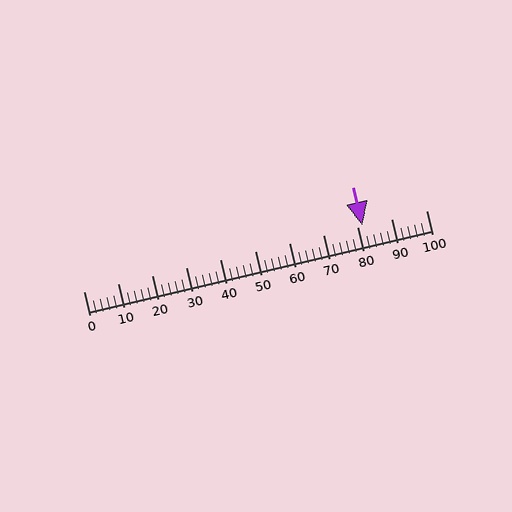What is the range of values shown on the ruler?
The ruler shows values from 0 to 100.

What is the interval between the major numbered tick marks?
The major tick marks are spaced 10 units apart.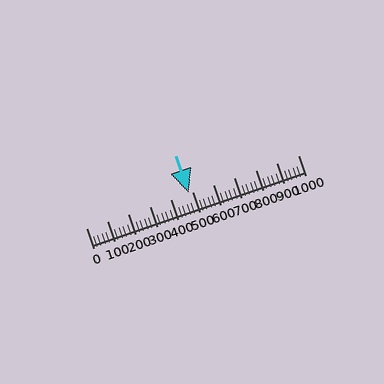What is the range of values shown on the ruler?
The ruler shows values from 0 to 1000.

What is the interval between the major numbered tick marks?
The major tick marks are spaced 100 units apart.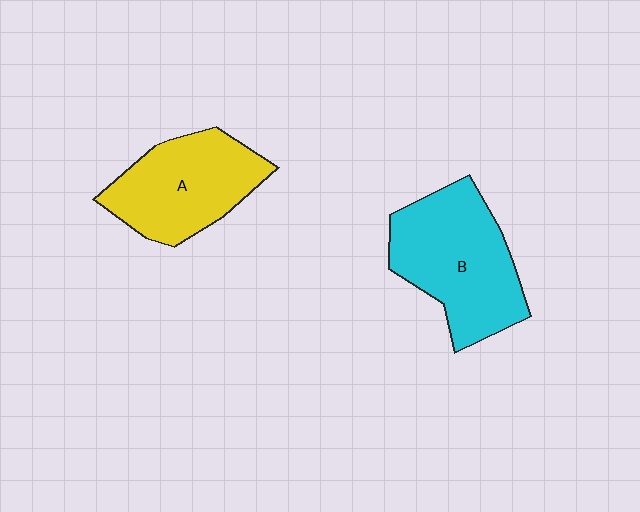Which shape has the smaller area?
Shape A (yellow).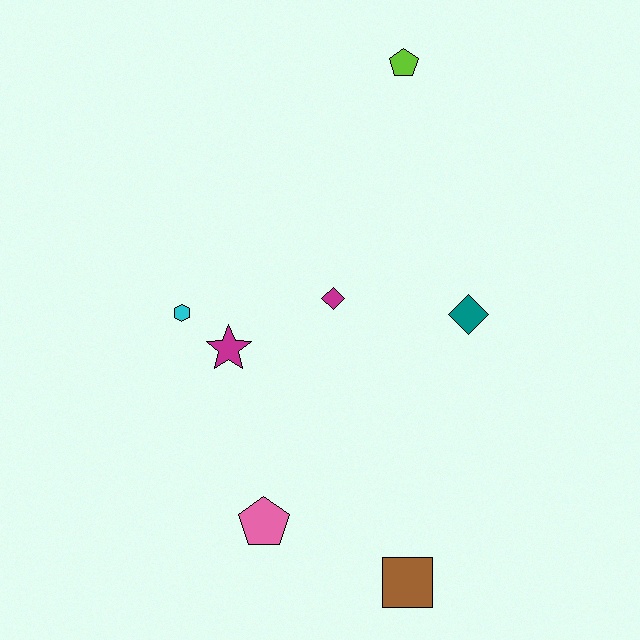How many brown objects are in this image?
There is 1 brown object.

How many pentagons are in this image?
There are 2 pentagons.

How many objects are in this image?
There are 7 objects.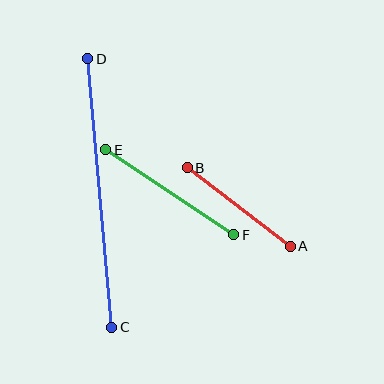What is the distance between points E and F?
The distance is approximately 154 pixels.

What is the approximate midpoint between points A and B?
The midpoint is at approximately (239, 207) pixels.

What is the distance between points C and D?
The distance is approximately 270 pixels.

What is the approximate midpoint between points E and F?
The midpoint is at approximately (170, 192) pixels.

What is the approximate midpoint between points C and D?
The midpoint is at approximately (100, 193) pixels.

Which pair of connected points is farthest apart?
Points C and D are farthest apart.